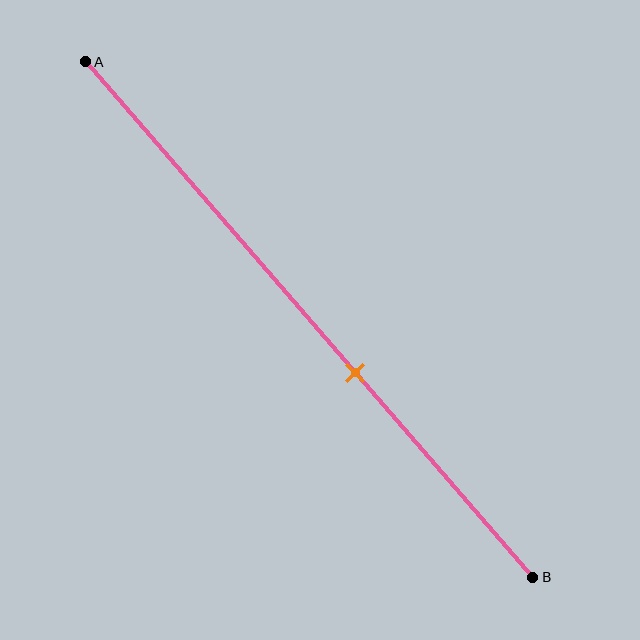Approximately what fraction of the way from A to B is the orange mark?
The orange mark is approximately 60% of the way from A to B.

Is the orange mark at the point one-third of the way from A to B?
No, the mark is at about 60% from A, not at the 33% one-third point.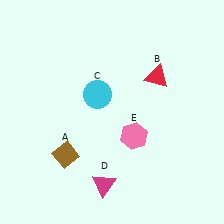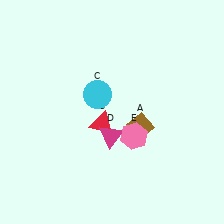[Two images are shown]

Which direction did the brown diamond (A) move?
The brown diamond (A) moved right.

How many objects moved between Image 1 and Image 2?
3 objects moved between the two images.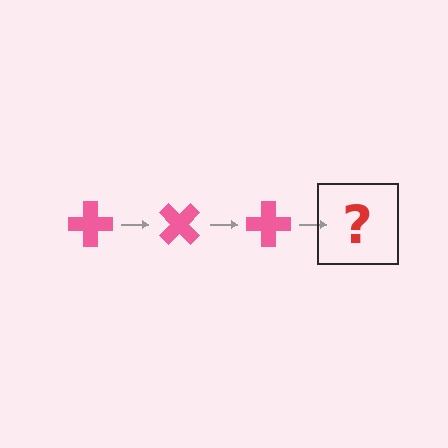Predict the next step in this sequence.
The next step is a pink cross rotated 135 degrees.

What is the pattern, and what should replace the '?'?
The pattern is that the cross rotates 45 degrees each step. The '?' should be a pink cross rotated 135 degrees.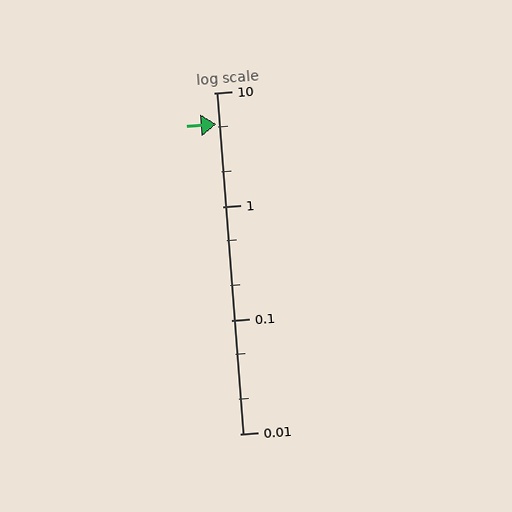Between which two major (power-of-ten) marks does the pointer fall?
The pointer is between 1 and 10.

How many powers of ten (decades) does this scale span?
The scale spans 3 decades, from 0.01 to 10.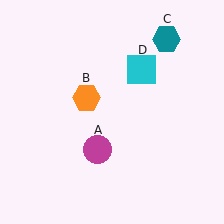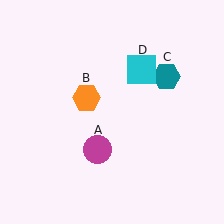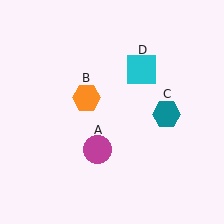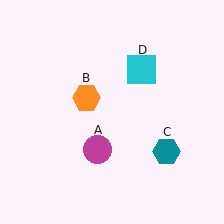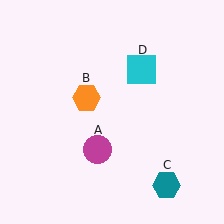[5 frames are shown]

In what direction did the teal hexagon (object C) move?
The teal hexagon (object C) moved down.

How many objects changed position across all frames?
1 object changed position: teal hexagon (object C).